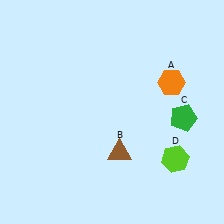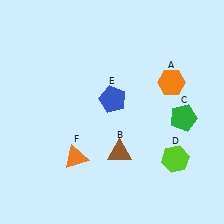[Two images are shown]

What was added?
A blue pentagon (E), an orange triangle (F) were added in Image 2.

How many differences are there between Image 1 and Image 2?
There are 2 differences between the two images.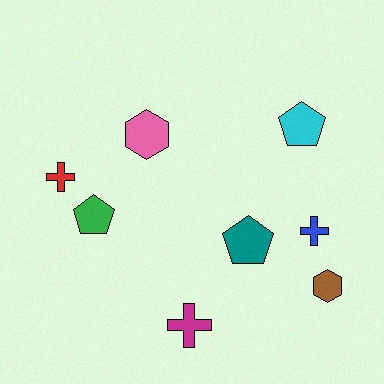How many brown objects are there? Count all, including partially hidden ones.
There is 1 brown object.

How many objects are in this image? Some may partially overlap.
There are 8 objects.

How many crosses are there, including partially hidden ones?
There are 3 crosses.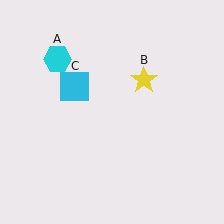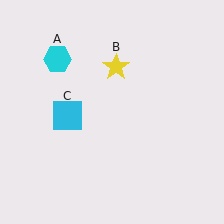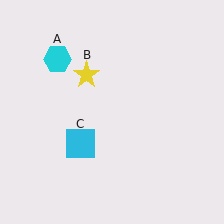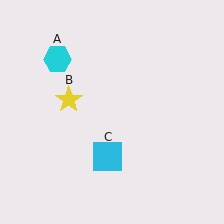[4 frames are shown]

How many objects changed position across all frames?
2 objects changed position: yellow star (object B), cyan square (object C).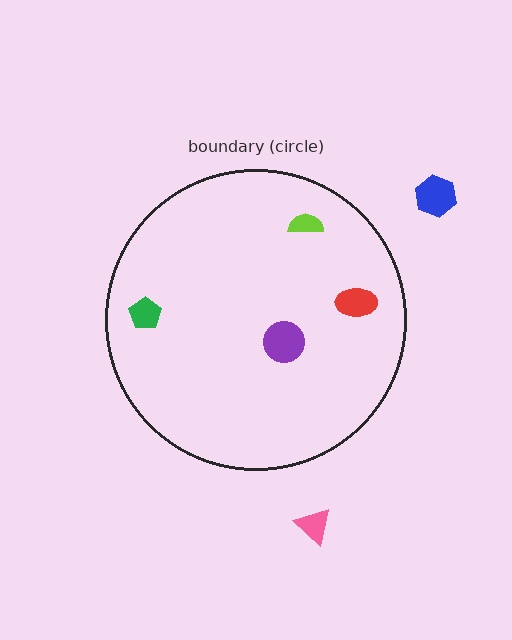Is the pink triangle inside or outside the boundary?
Outside.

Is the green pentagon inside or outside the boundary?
Inside.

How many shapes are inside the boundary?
4 inside, 2 outside.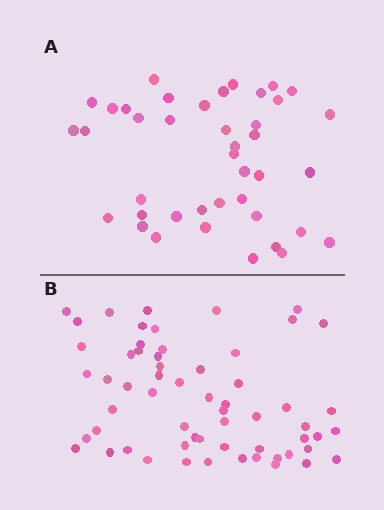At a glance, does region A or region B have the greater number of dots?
Region B (the bottom region) has more dots.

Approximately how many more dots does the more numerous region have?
Region B has approximately 20 more dots than region A.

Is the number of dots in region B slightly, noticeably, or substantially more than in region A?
Region B has substantially more. The ratio is roughly 1.5 to 1.